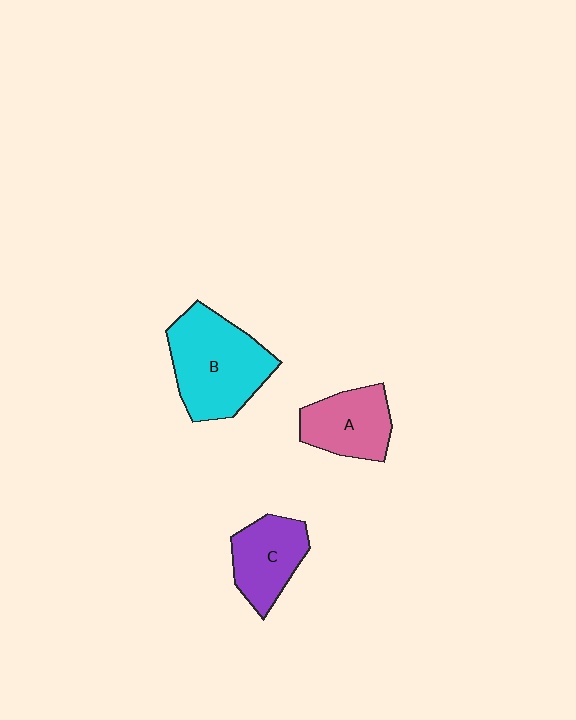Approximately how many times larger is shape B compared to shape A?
Approximately 1.6 times.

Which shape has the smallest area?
Shape A (pink).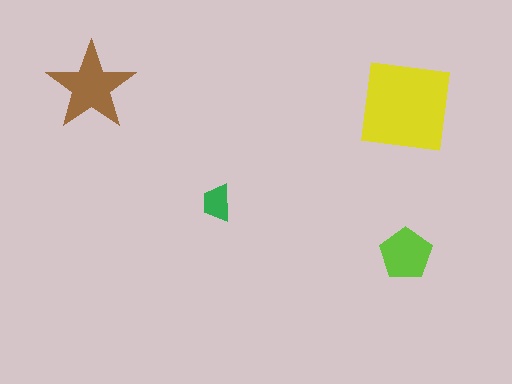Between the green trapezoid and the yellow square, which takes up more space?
The yellow square.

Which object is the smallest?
The green trapezoid.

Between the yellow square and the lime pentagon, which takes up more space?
The yellow square.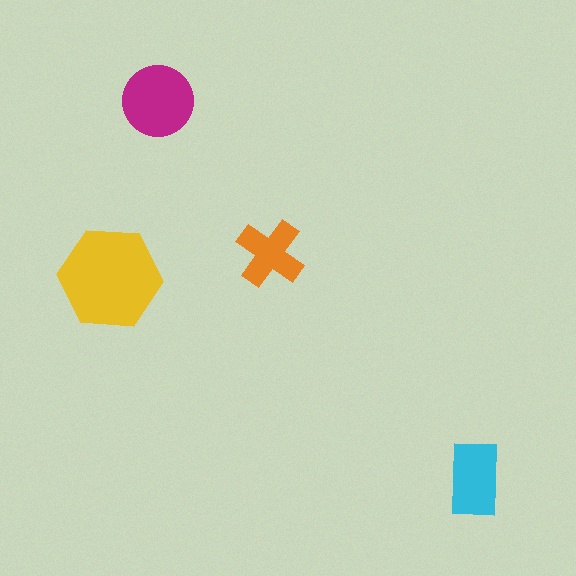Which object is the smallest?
The orange cross.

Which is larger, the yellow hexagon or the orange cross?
The yellow hexagon.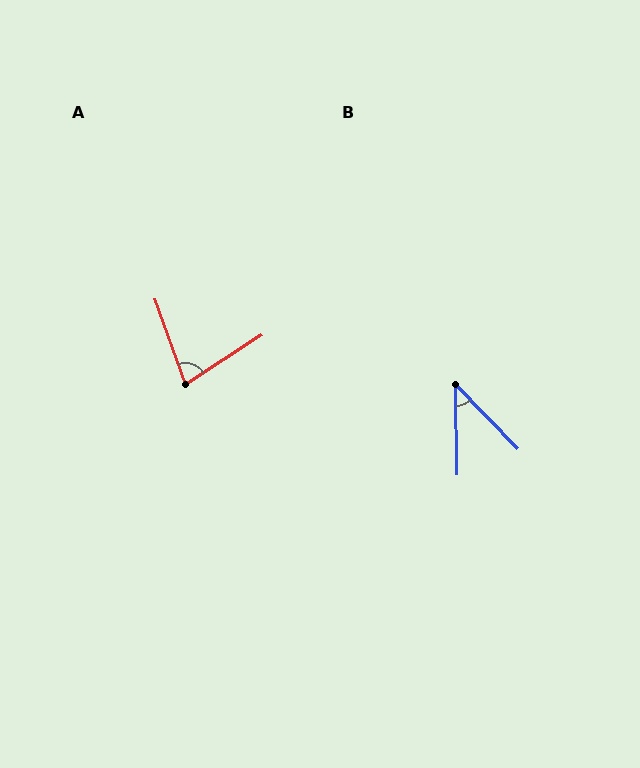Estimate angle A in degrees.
Approximately 77 degrees.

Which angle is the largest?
A, at approximately 77 degrees.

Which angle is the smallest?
B, at approximately 43 degrees.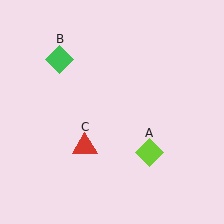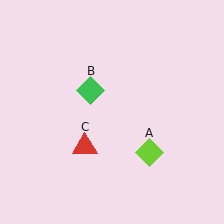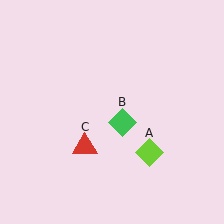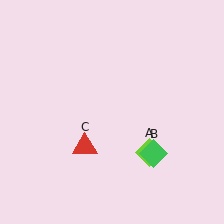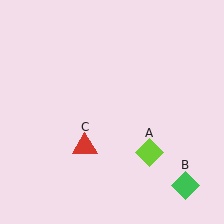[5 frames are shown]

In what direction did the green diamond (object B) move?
The green diamond (object B) moved down and to the right.